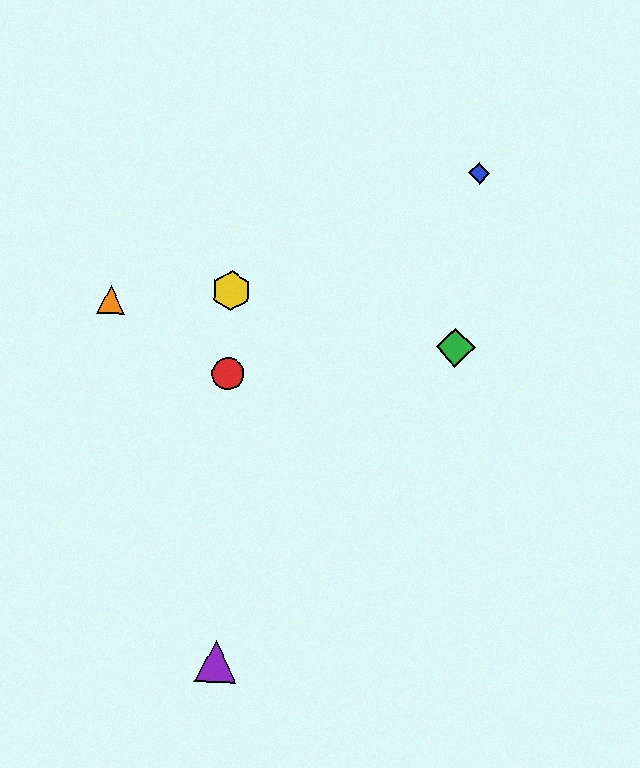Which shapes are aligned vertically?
The red circle, the yellow hexagon, the purple triangle are aligned vertically.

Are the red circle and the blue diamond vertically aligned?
No, the red circle is at x≈228 and the blue diamond is at x≈479.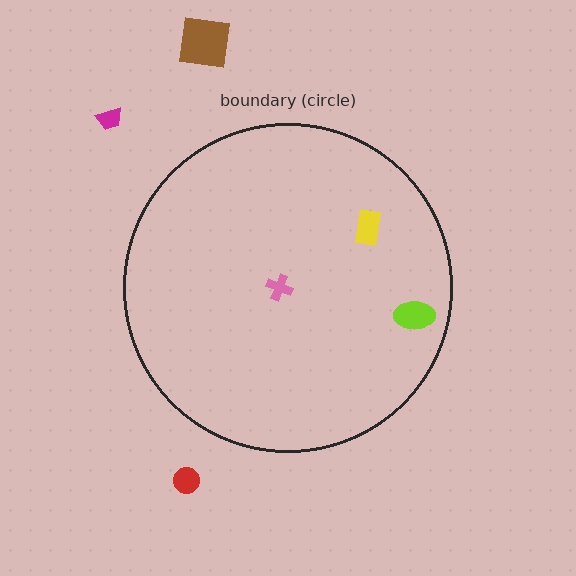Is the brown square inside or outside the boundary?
Outside.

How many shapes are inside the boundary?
3 inside, 3 outside.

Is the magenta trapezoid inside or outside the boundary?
Outside.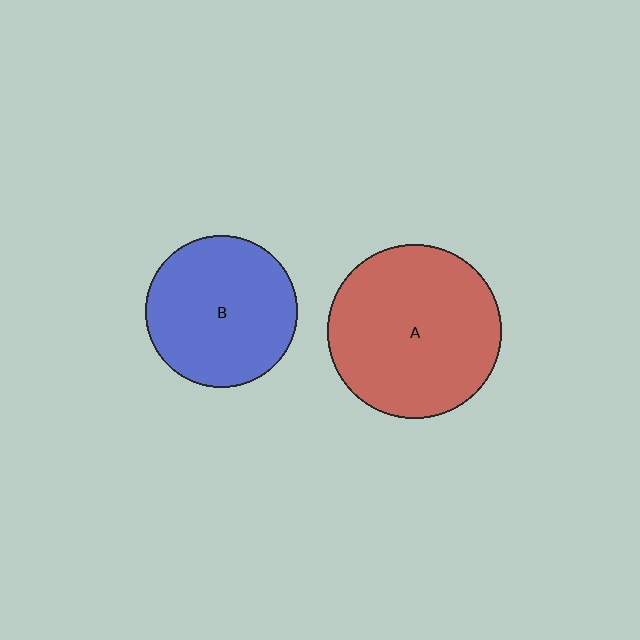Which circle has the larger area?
Circle A (red).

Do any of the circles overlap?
No, none of the circles overlap.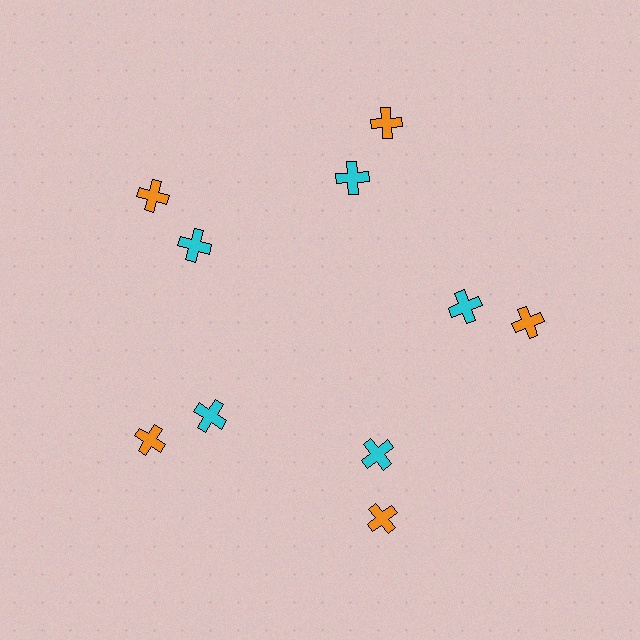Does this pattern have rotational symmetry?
Yes, this pattern has 5-fold rotational symmetry. It looks the same after rotating 72 degrees around the center.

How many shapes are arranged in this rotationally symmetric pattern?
There are 10 shapes, arranged in 5 groups of 2.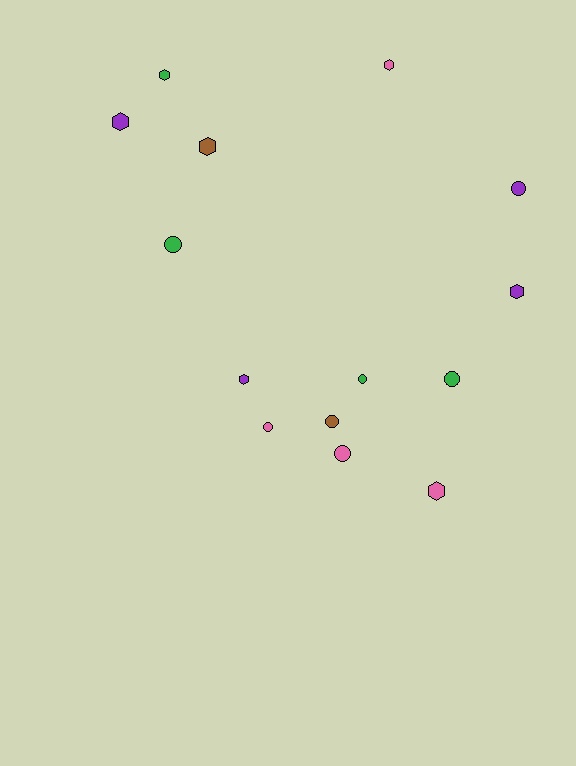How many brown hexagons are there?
There is 1 brown hexagon.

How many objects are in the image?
There are 14 objects.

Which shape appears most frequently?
Circle, with 7 objects.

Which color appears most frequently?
Pink, with 4 objects.